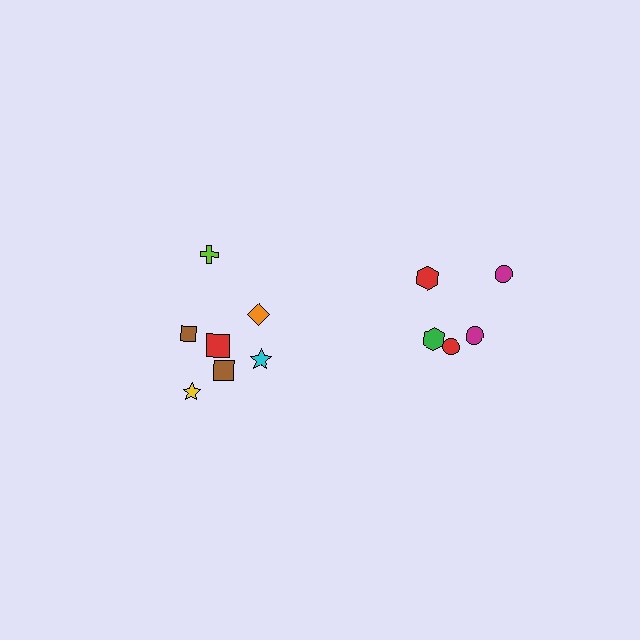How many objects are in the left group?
There are 7 objects.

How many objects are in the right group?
There are 5 objects.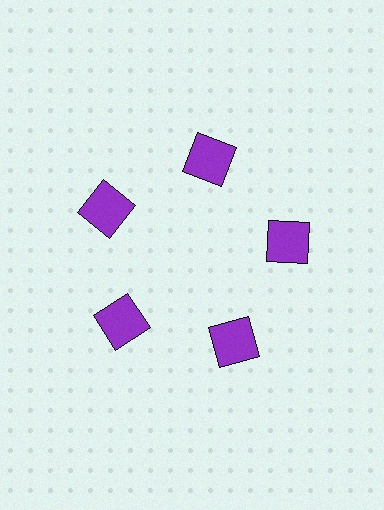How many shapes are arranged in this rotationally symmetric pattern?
There are 5 shapes, arranged in 5 groups of 1.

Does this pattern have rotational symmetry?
Yes, this pattern has 5-fold rotational symmetry. It looks the same after rotating 72 degrees around the center.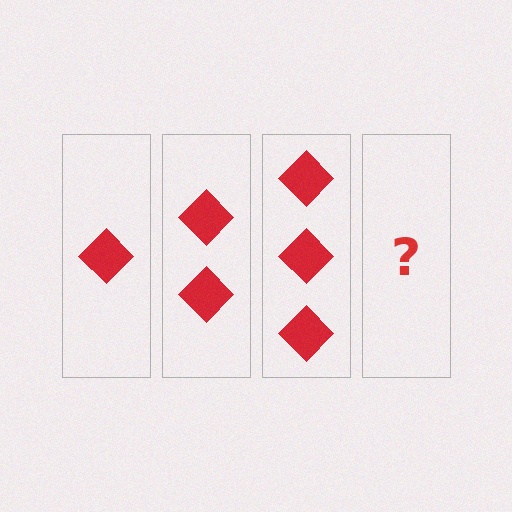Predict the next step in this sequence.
The next step is 4 diamonds.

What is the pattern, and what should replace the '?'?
The pattern is that each step adds one more diamond. The '?' should be 4 diamonds.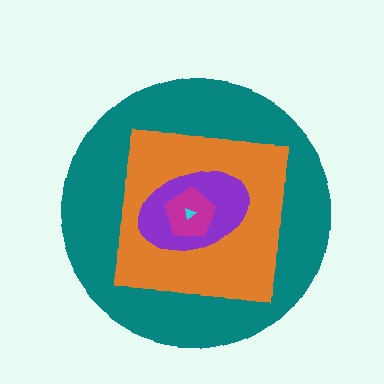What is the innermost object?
The cyan triangle.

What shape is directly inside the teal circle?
The orange square.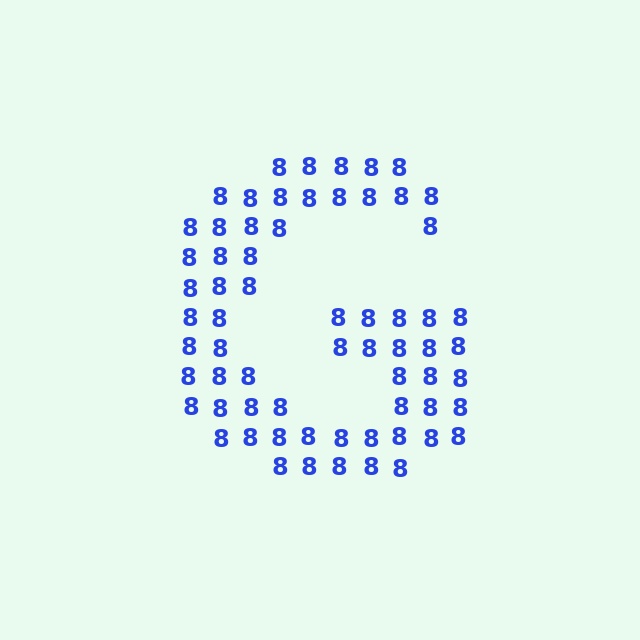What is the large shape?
The large shape is the letter G.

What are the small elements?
The small elements are digit 8's.